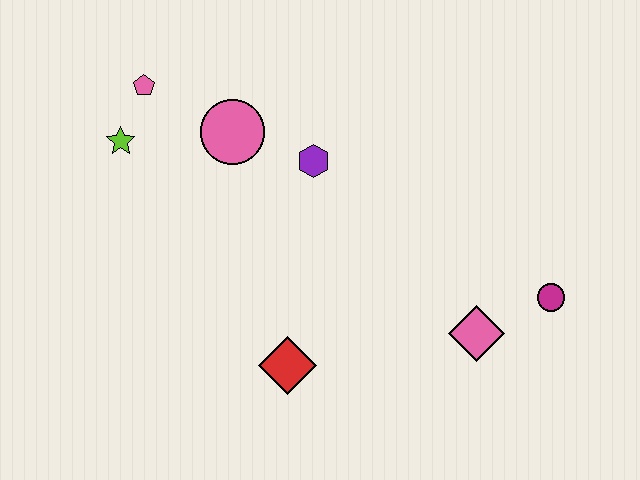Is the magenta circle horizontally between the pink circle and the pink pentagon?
No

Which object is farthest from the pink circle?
The magenta circle is farthest from the pink circle.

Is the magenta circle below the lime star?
Yes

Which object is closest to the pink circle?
The purple hexagon is closest to the pink circle.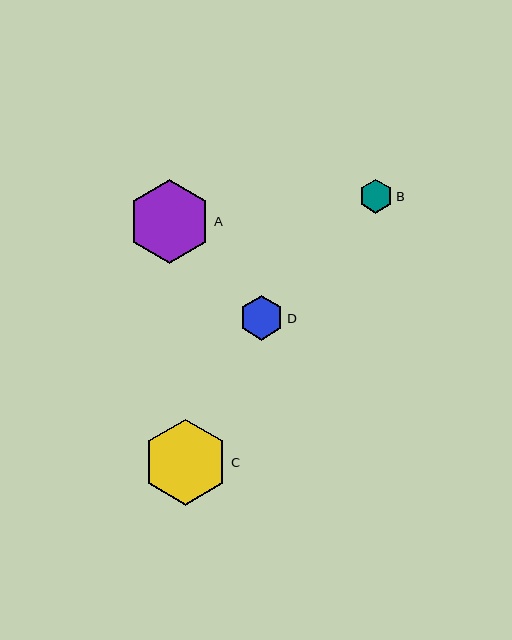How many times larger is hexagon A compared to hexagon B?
Hexagon A is approximately 2.4 times the size of hexagon B.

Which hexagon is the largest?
Hexagon C is the largest with a size of approximately 86 pixels.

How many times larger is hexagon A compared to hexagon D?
Hexagon A is approximately 1.9 times the size of hexagon D.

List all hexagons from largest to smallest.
From largest to smallest: C, A, D, B.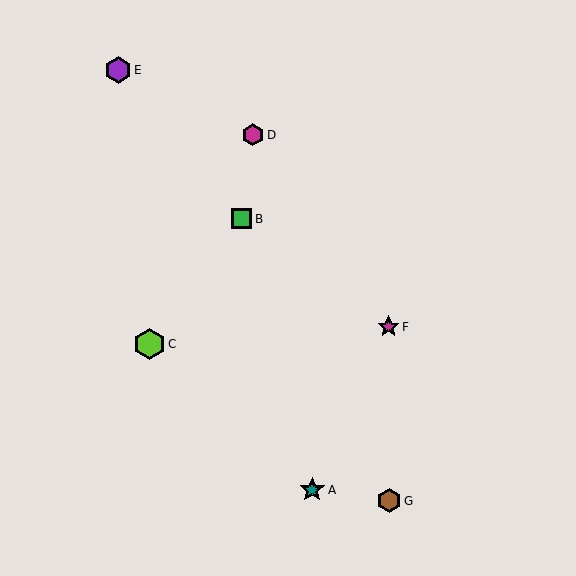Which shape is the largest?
The lime hexagon (labeled C) is the largest.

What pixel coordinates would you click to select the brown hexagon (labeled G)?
Click at (389, 501) to select the brown hexagon G.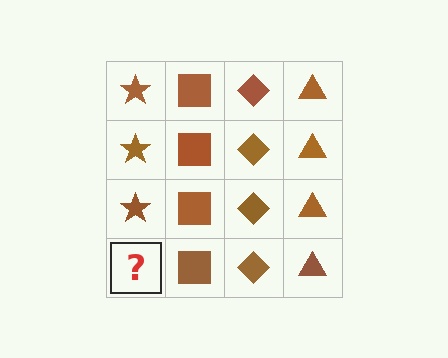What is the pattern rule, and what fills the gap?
The rule is that each column has a consistent shape. The gap should be filled with a brown star.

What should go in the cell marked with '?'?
The missing cell should contain a brown star.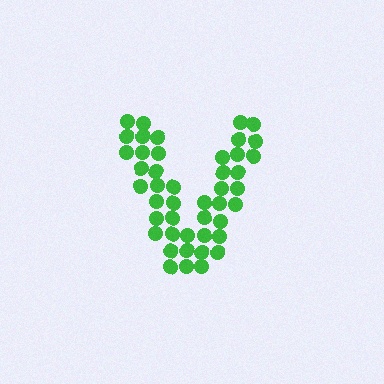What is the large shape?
The large shape is the letter V.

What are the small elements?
The small elements are circles.